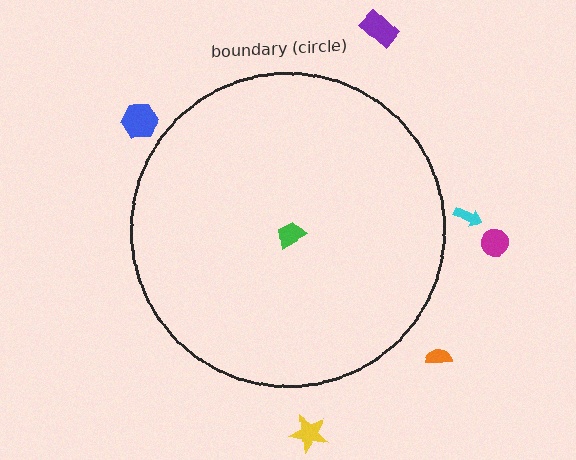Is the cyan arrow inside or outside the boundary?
Outside.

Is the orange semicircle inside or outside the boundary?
Outside.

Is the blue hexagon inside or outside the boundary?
Outside.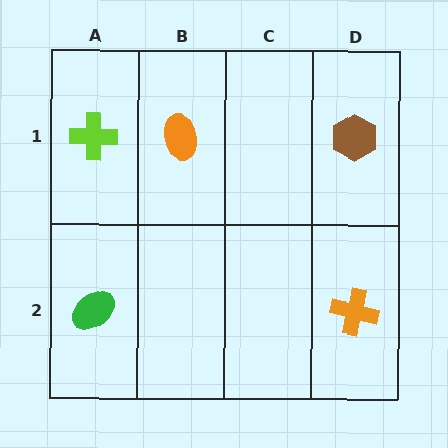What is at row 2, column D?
An orange cross.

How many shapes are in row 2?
2 shapes.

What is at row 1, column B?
An orange ellipse.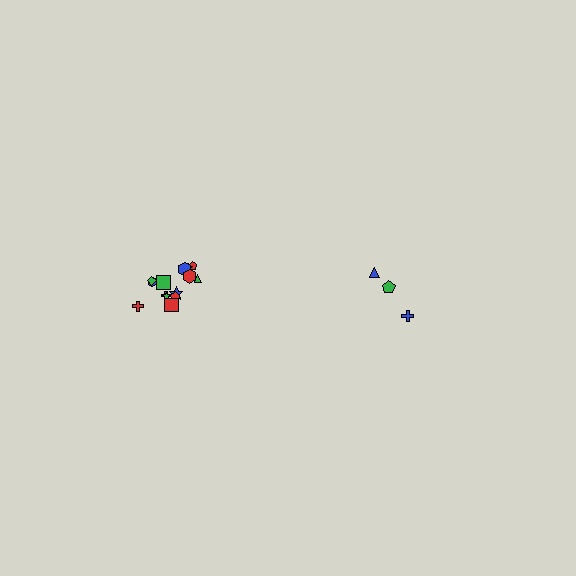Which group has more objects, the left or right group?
The left group.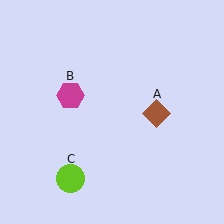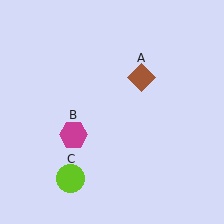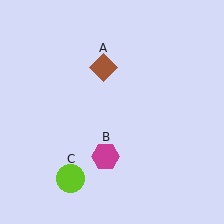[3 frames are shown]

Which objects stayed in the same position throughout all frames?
Lime circle (object C) remained stationary.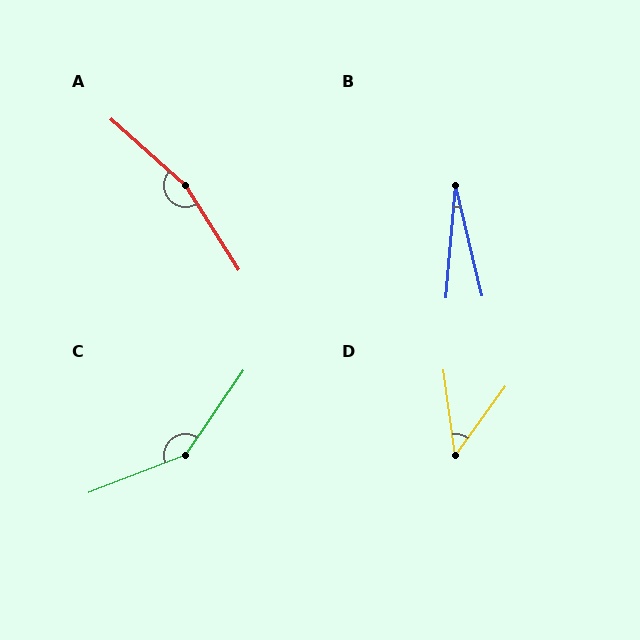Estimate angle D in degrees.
Approximately 44 degrees.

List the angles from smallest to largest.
B (18°), D (44°), C (145°), A (164°).